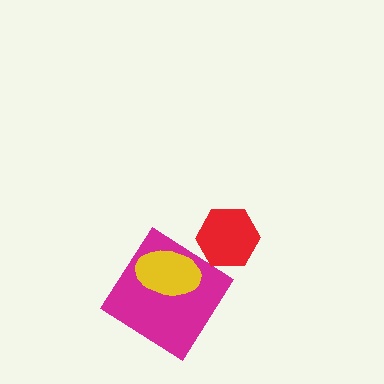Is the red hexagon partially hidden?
No, no other shape covers it.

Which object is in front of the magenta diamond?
The yellow ellipse is in front of the magenta diamond.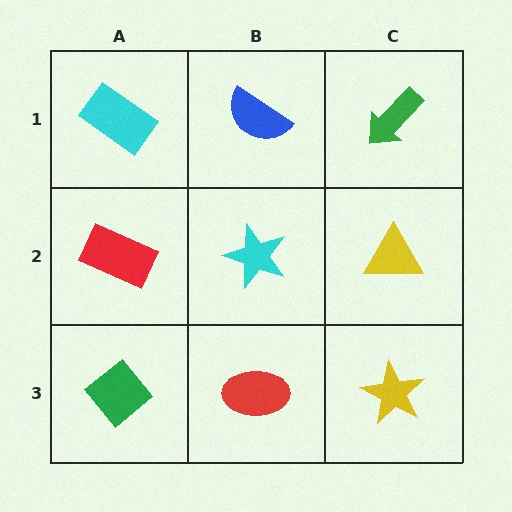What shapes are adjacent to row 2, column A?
A cyan rectangle (row 1, column A), a green diamond (row 3, column A), a cyan star (row 2, column B).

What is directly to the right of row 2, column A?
A cyan star.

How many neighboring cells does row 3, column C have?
2.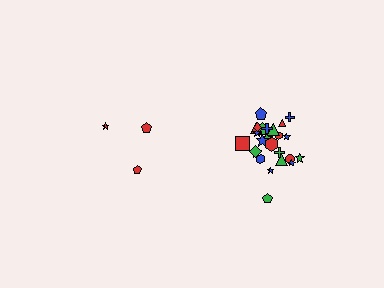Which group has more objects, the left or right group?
The right group.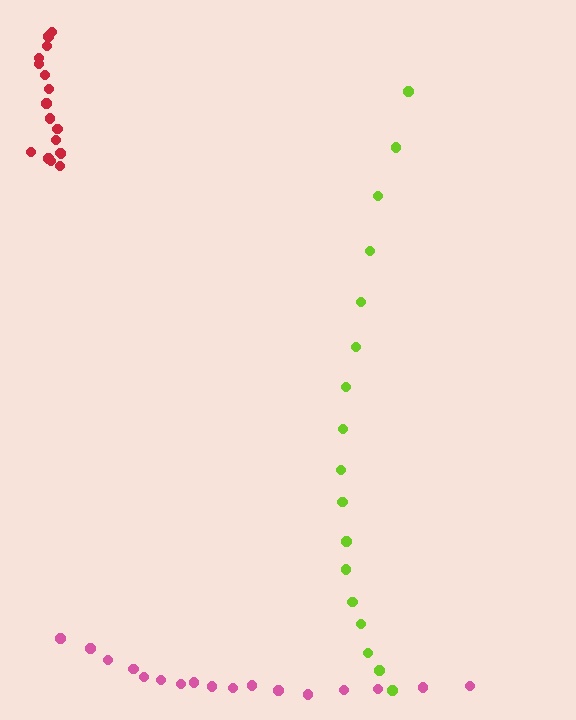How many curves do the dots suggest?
There are 3 distinct paths.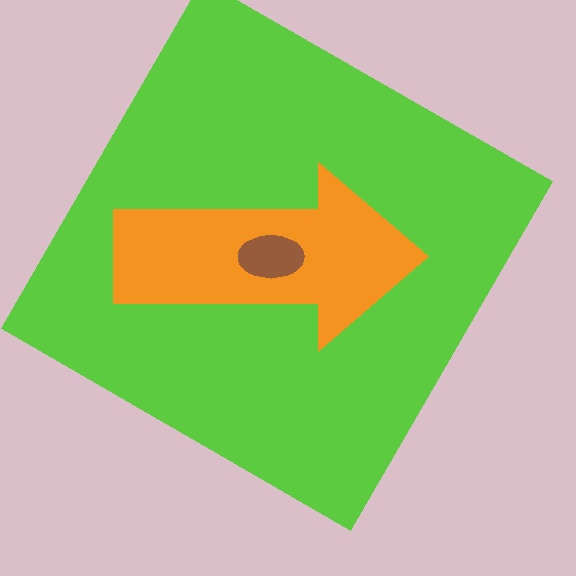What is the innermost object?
The brown ellipse.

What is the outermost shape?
The lime square.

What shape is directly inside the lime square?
The orange arrow.